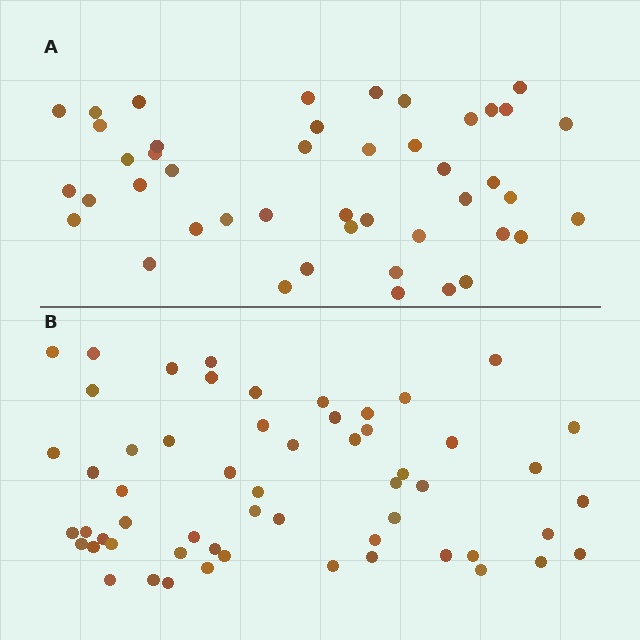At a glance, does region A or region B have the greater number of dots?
Region B (the bottom region) has more dots.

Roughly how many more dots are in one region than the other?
Region B has roughly 12 or so more dots than region A.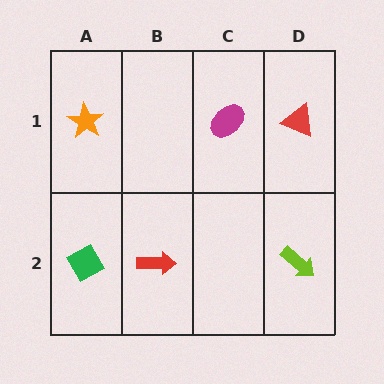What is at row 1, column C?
A magenta ellipse.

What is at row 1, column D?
A red triangle.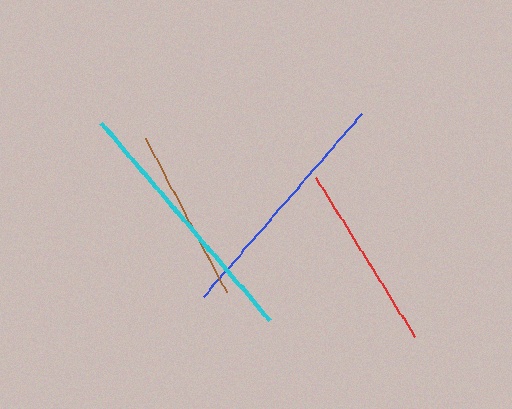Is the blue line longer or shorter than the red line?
The blue line is longer than the red line.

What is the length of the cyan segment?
The cyan segment is approximately 259 pixels long.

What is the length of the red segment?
The red segment is approximately 187 pixels long.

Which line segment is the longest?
The cyan line is the longest at approximately 259 pixels.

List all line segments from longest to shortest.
From longest to shortest: cyan, blue, red, brown.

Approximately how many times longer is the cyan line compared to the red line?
The cyan line is approximately 1.4 times the length of the red line.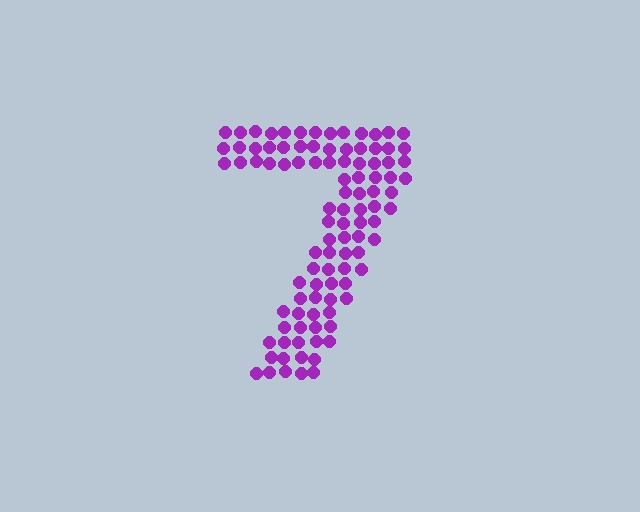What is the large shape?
The large shape is the digit 7.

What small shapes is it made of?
It is made of small circles.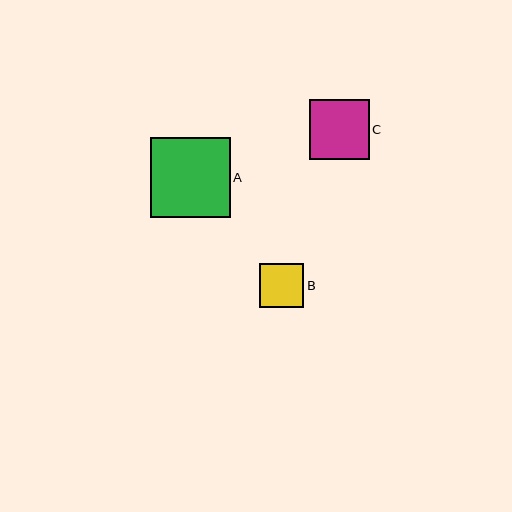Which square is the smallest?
Square B is the smallest with a size of approximately 44 pixels.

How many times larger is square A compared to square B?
Square A is approximately 1.8 times the size of square B.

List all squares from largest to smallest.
From largest to smallest: A, C, B.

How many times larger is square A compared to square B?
Square A is approximately 1.8 times the size of square B.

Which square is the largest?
Square A is the largest with a size of approximately 80 pixels.